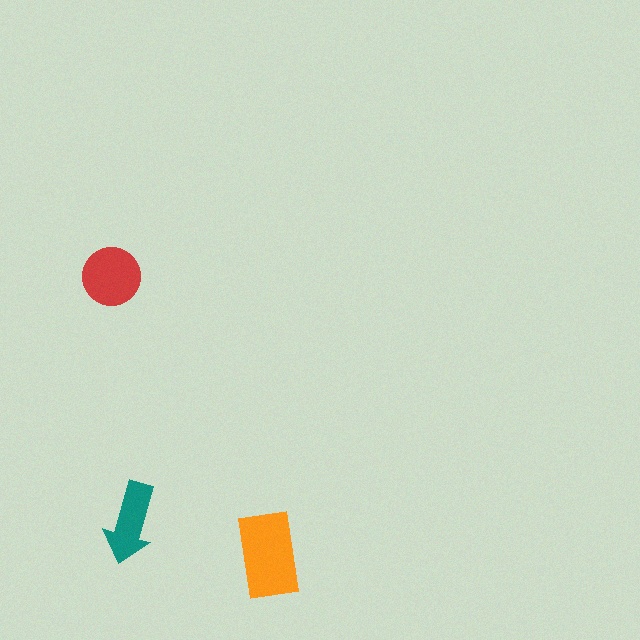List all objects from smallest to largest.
The teal arrow, the red circle, the orange rectangle.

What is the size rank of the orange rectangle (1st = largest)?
1st.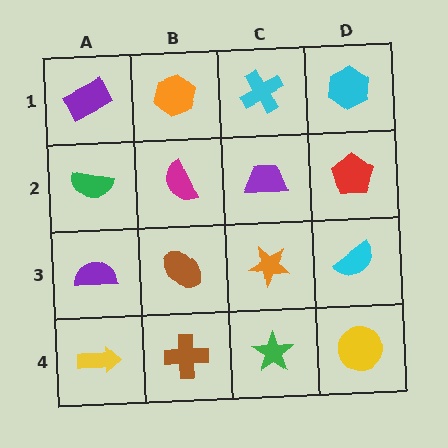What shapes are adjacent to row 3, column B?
A magenta semicircle (row 2, column B), a brown cross (row 4, column B), a purple semicircle (row 3, column A), an orange star (row 3, column C).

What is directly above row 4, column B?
A brown ellipse.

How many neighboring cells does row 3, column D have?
3.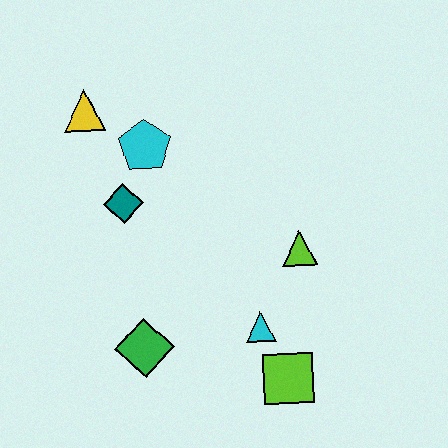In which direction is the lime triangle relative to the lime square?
The lime triangle is above the lime square.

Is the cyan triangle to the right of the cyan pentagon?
Yes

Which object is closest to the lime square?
The cyan triangle is closest to the lime square.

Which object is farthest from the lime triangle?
The yellow triangle is farthest from the lime triangle.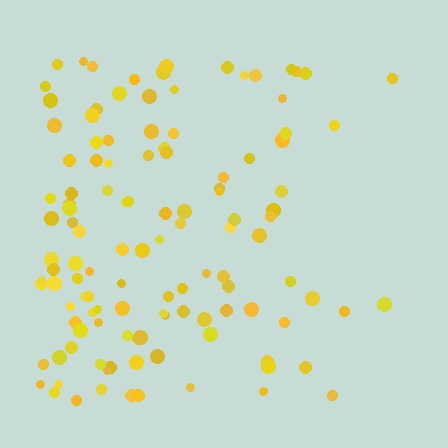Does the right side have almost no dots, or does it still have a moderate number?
Still a moderate number, just noticeably fewer than the left.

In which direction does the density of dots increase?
From right to left, with the left side densest.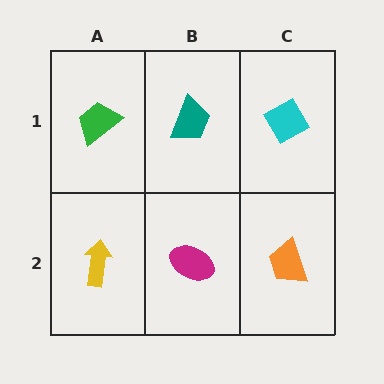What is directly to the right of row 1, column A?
A teal trapezoid.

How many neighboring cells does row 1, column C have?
2.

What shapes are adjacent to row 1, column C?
An orange trapezoid (row 2, column C), a teal trapezoid (row 1, column B).